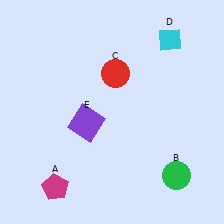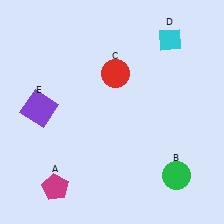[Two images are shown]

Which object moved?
The purple square (E) moved left.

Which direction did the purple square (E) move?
The purple square (E) moved left.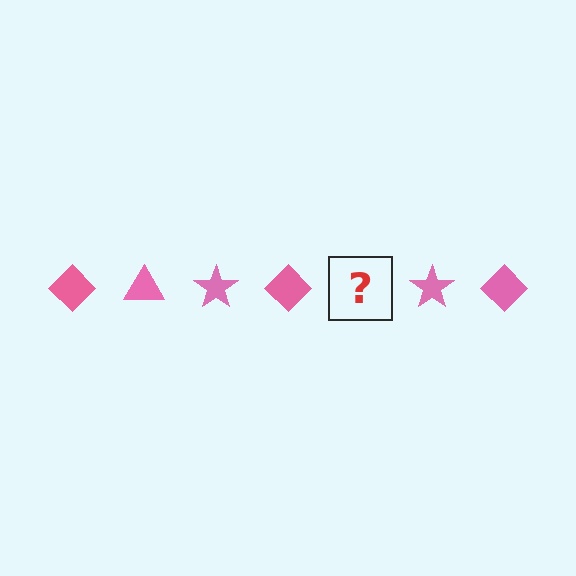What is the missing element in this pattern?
The missing element is a pink triangle.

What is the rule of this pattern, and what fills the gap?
The rule is that the pattern cycles through diamond, triangle, star shapes in pink. The gap should be filled with a pink triangle.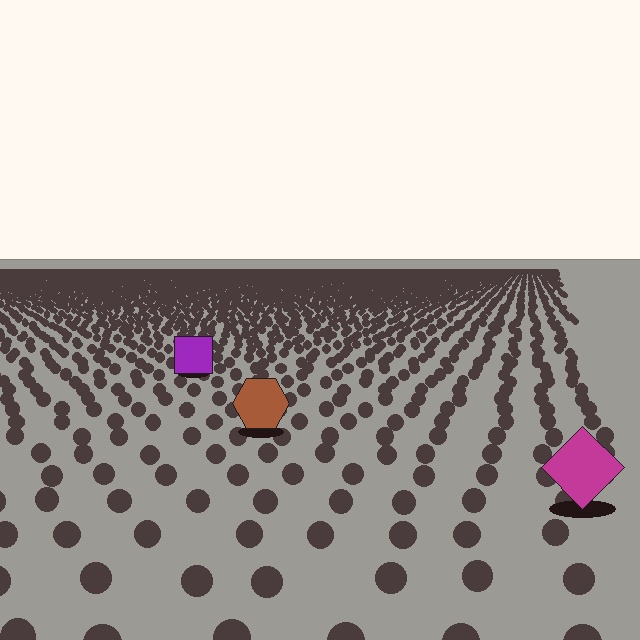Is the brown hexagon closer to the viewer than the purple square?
Yes. The brown hexagon is closer — you can tell from the texture gradient: the ground texture is coarser near it.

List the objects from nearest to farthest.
From nearest to farthest: the magenta diamond, the brown hexagon, the purple square.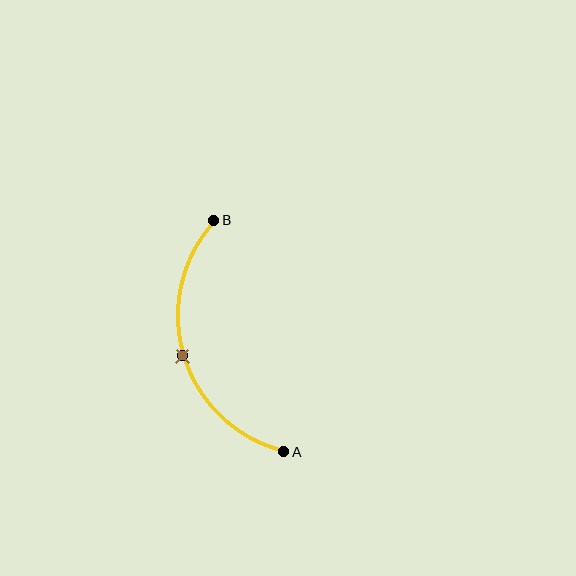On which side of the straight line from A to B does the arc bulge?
The arc bulges to the left of the straight line connecting A and B.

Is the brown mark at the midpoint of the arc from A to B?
Yes. The brown mark lies on the arc at equal arc-length from both A and B — it is the arc midpoint.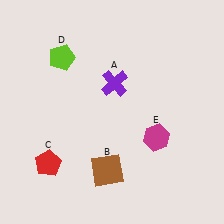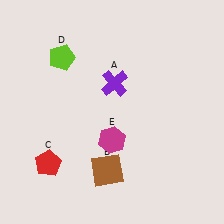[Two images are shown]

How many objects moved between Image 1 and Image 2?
1 object moved between the two images.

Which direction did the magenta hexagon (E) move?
The magenta hexagon (E) moved left.